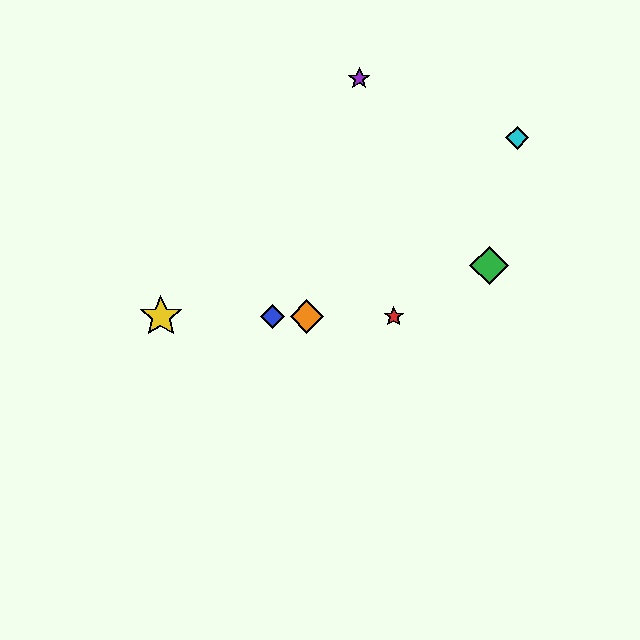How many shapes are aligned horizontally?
4 shapes (the red star, the blue diamond, the yellow star, the orange diamond) are aligned horizontally.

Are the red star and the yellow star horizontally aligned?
Yes, both are at y≈317.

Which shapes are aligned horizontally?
The red star, the blue diamond, the yellow star, the orange diamond are aligned horizontally.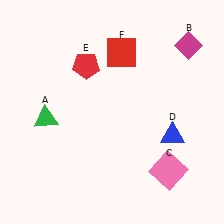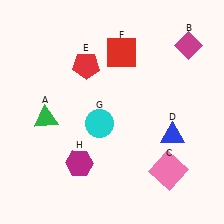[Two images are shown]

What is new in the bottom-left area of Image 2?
A cyan circle (G) was added in the bottom-left area of Image 2.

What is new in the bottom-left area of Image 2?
A magenta hexagon (H) was added in the bottom-left area of Image 2.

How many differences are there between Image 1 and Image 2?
There are 2 differences between the two images.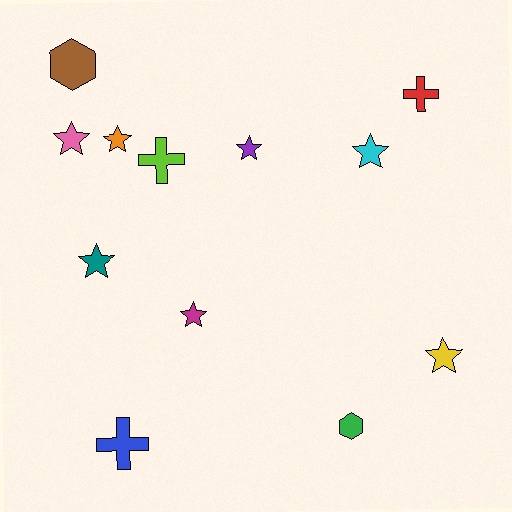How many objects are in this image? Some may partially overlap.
There are 12 objects.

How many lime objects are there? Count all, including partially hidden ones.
There is 1 lime object.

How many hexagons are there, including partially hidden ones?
There are 2 hexagons.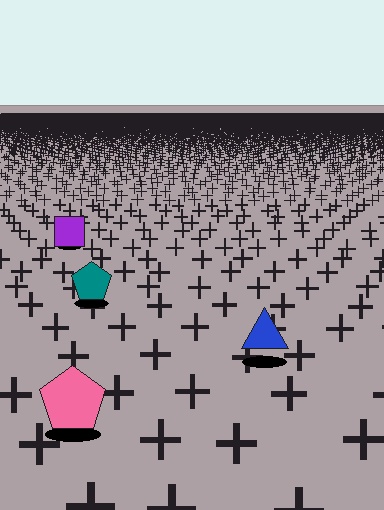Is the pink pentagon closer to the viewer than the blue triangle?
Yes. The pink pentagon is closer — you can tell from the texture gradient: the ground texture is coarser near it.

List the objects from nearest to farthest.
From nearest to farthest: the pink pentagon, the blue triangle, the teal pentagon, the purple square.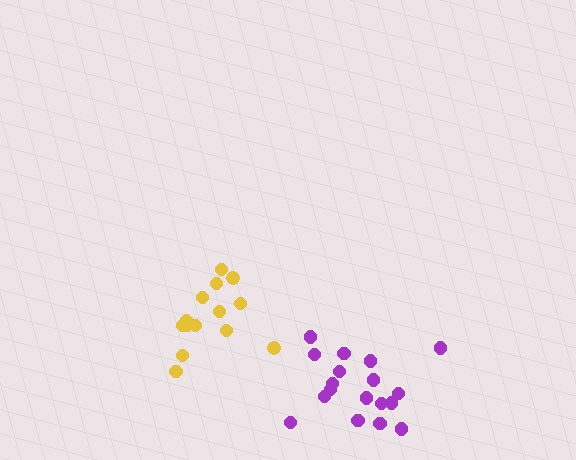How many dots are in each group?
Group 1: 18 dots, Group 2: 14 dots (32 total).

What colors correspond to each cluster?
The clusters are colored: purple, yellow.